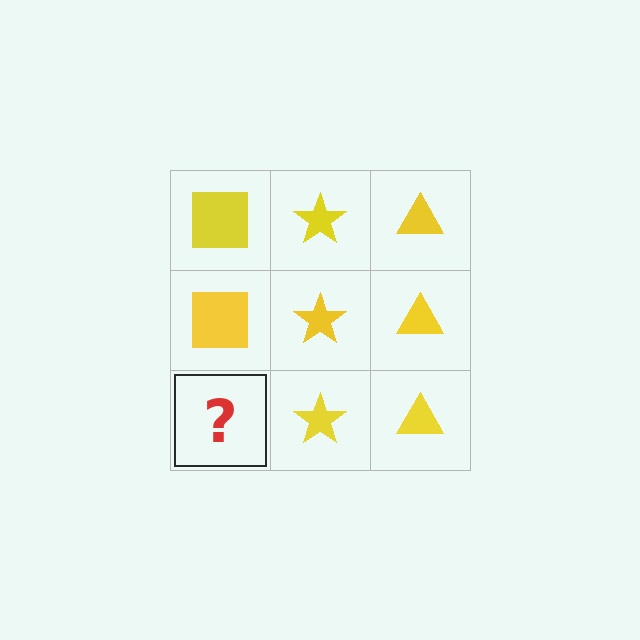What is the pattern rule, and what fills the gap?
The rule is that each column has a consistent shape. The gap should be filled with a yellow square.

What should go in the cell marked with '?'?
The missing cell should contain a yellow square.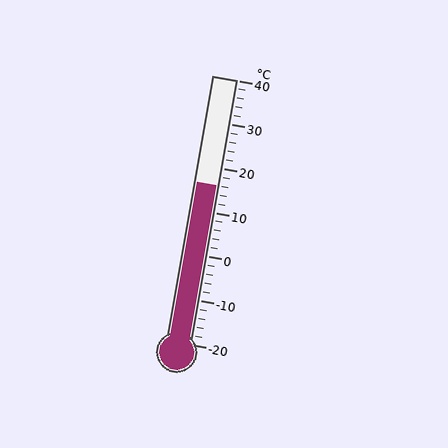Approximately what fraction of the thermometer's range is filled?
The thermometer is filled to approximately 60% of its range.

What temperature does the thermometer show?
The thermometer shows approximately 16°C.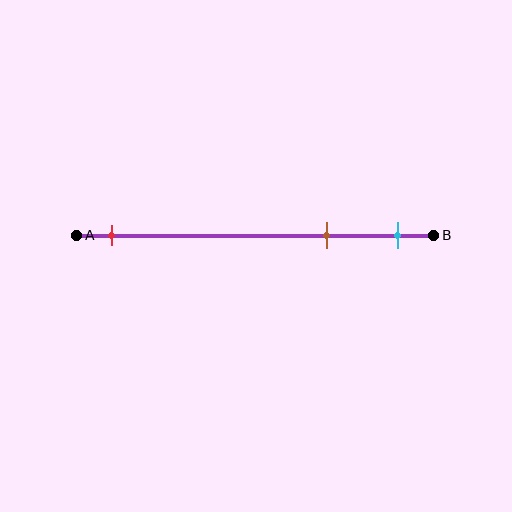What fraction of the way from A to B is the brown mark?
The brown mark is approximately 70% (0.7) of the way from A to B.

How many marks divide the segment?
There are 3 marks dividing the segment.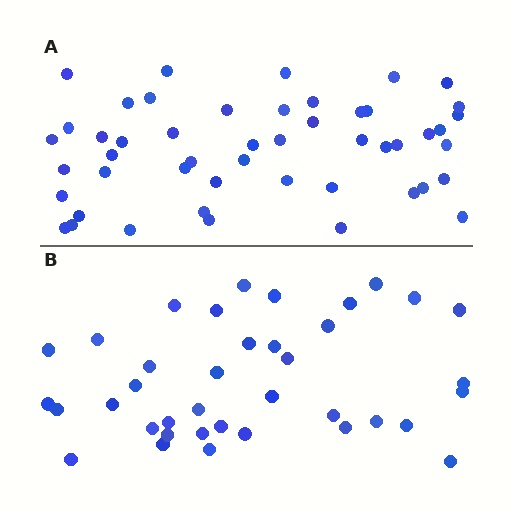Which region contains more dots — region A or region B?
Region A (the top region) has more dots.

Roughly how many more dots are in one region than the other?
Region A has roughly 12 or so more dots than region B.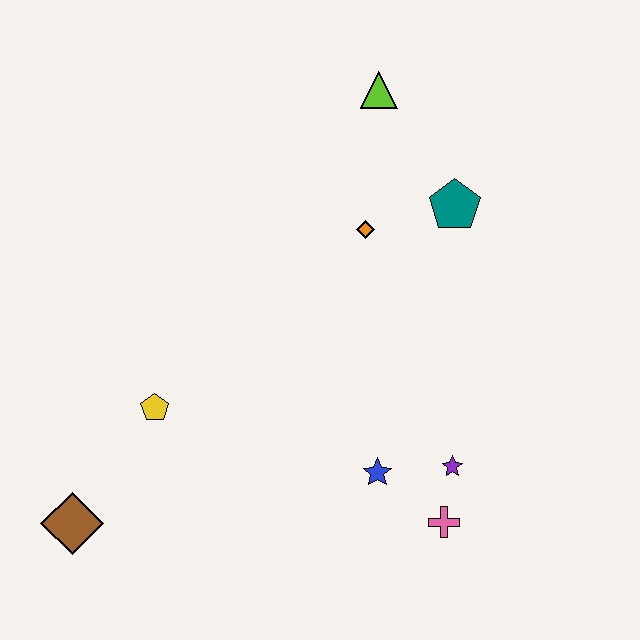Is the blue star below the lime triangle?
Yes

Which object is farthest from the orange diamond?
The brown diamond is farthest from the orange diamond.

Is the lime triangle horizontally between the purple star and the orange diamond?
Yes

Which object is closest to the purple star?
The pink cross is closest to the purple star.